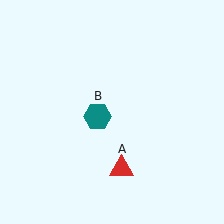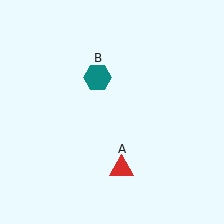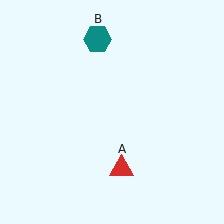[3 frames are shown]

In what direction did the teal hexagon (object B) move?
The teal hexagon (object B) moved up.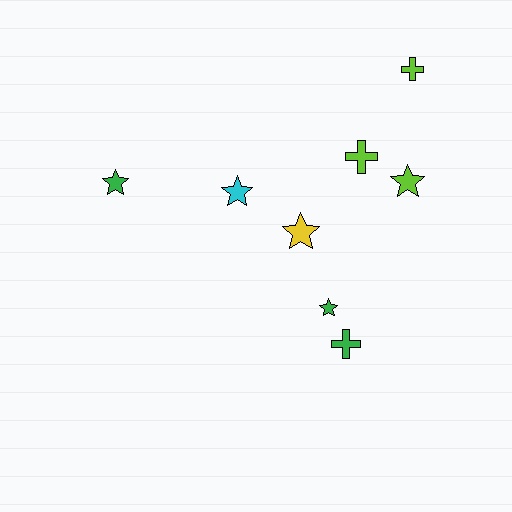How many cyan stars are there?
There is 1 cyan star.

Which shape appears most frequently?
Star, with 5 objects.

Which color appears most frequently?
Green, with 3 objects.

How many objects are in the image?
There are 8 objects.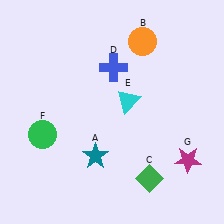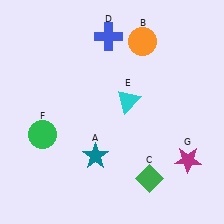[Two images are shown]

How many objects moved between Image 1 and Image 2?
1 object moved between the two images.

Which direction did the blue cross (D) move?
The blue cross (D) moved up.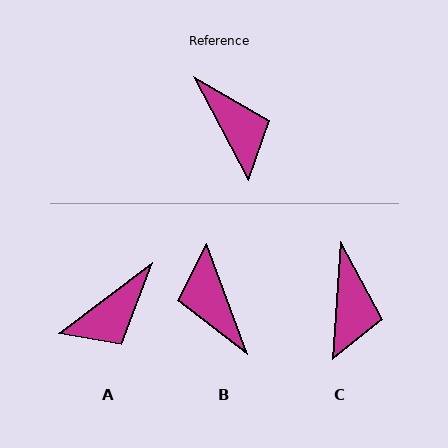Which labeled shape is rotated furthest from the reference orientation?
B, about 172 degrees away.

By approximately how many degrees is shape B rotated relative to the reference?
Approximately 172 degrees counter-clockwise.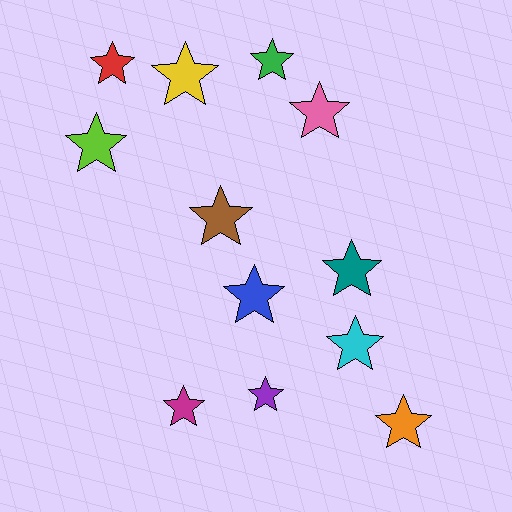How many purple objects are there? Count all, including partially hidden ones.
There is 1 purple object.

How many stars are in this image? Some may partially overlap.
There are 12 stars.